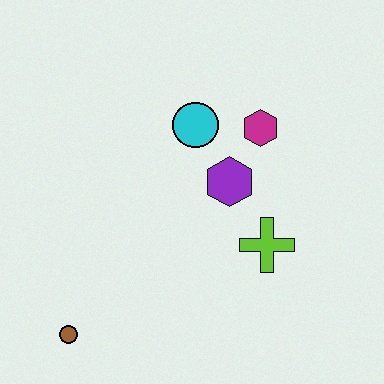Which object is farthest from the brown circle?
The magenta hexagon is farthest from the brown circle.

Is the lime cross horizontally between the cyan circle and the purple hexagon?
No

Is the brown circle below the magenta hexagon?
Yes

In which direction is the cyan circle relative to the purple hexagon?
The cyan circle is above the purple hexagon.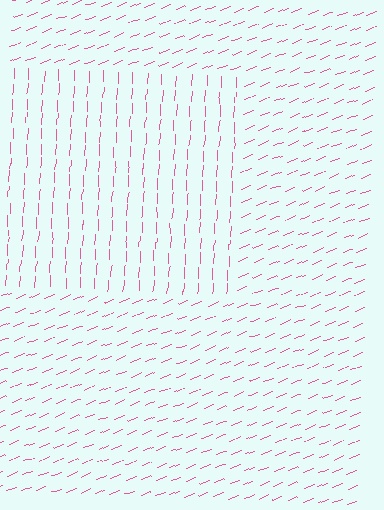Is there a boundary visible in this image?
Yes, there is a texture boundary formed by a change in line orientation.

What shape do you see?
I see a rectangle.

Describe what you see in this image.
The image is filled with small pink line segments. A rectangle region in the image has lines oriented differently from the surrounding lines, creating a visible texture boundary.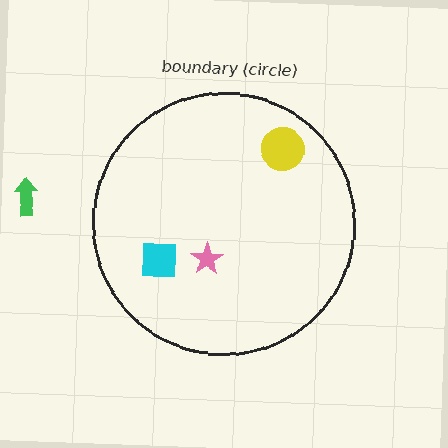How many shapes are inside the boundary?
3 inside, 1 outside.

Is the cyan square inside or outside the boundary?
Inside.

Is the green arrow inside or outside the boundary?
Outside.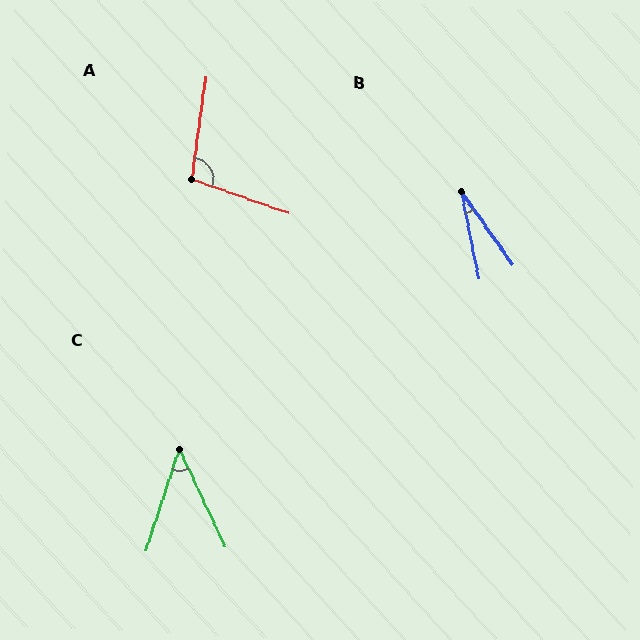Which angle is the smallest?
B, at approximately 23 degrees.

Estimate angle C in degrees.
Approximately 43 degrees.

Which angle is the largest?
A, at approximately 101 degrees.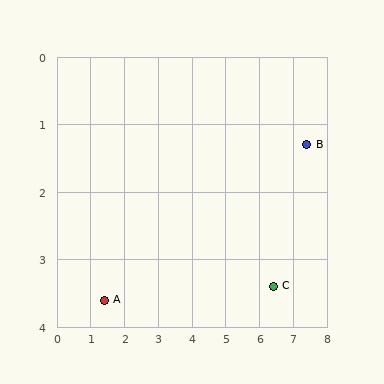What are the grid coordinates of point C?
Point C is at approximately (6.4, 3.4).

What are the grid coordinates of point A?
Point A is at approximately (1.4, 3.6).